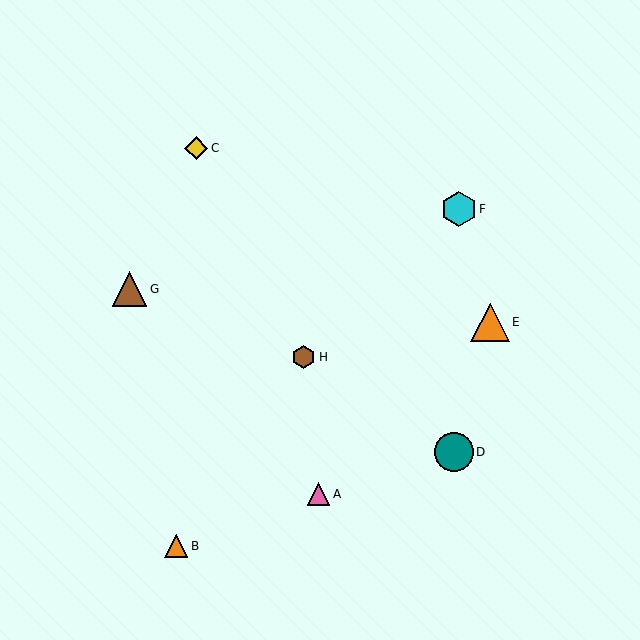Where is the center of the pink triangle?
The center of the pink triangle is at (319, 494).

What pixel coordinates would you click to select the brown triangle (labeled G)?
Click at (130, 289) to select the brown triangle G.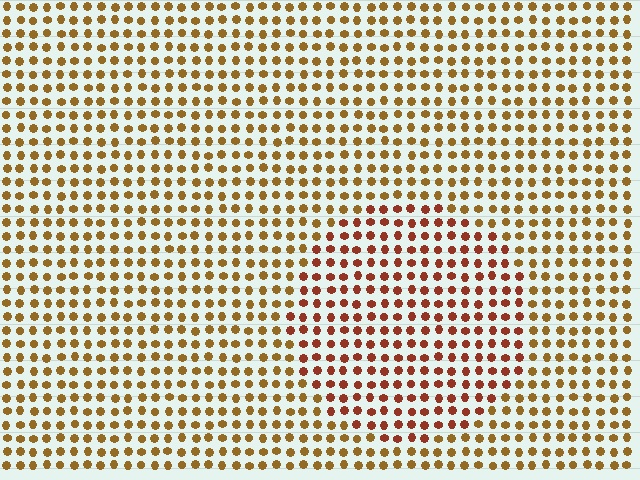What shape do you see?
I see a circle.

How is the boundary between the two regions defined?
The boundary is defined purely by a slight shift in hue (about 30 degrees). Spacing, size, and orientation are identical on both sides.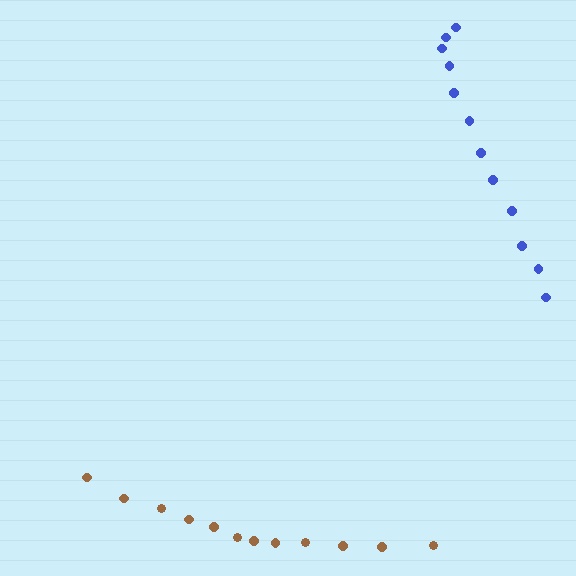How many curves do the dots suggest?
There are 2 distinct paths.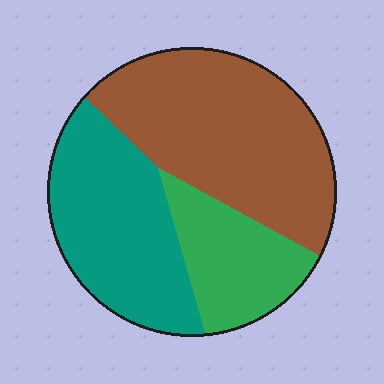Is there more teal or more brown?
Brown.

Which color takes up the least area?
Green, at roughly 20%.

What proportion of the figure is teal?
Teal covers about 35% of the figure.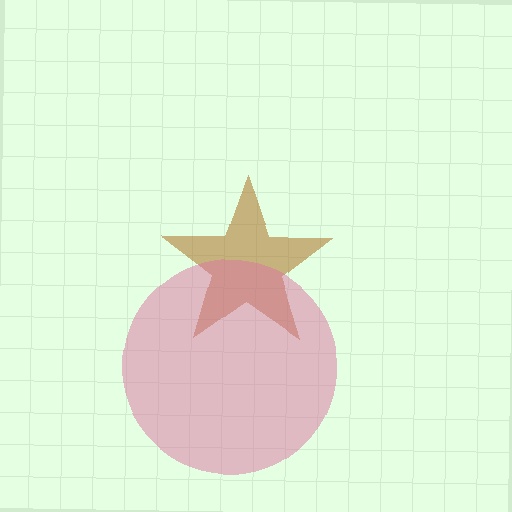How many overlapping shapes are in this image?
There are 2 overlapping shapes in the image.